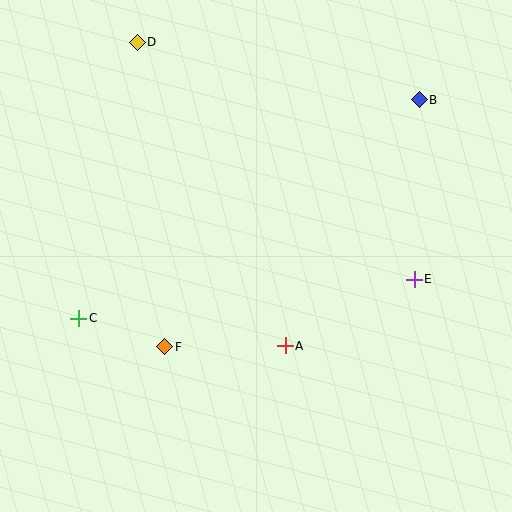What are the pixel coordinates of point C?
Point C is at (79, 318).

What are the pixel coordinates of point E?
Point E is at (414, 279).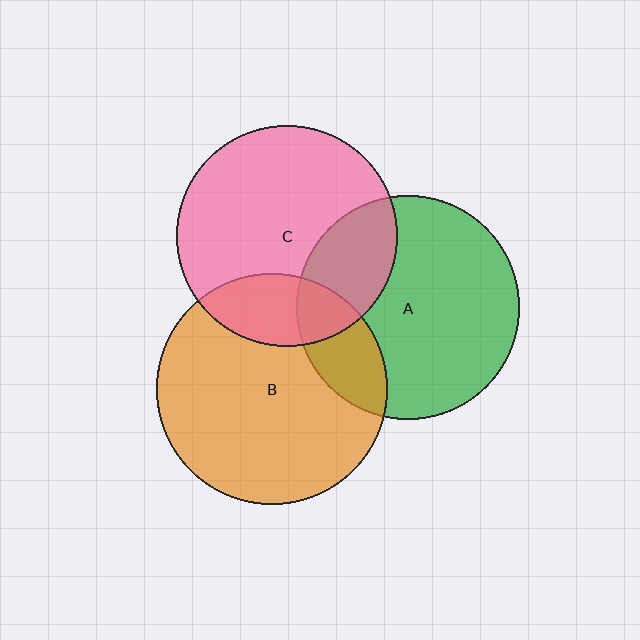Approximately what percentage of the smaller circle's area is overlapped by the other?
Approximately 25%.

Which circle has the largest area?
Circle B (orange).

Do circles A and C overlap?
Yes.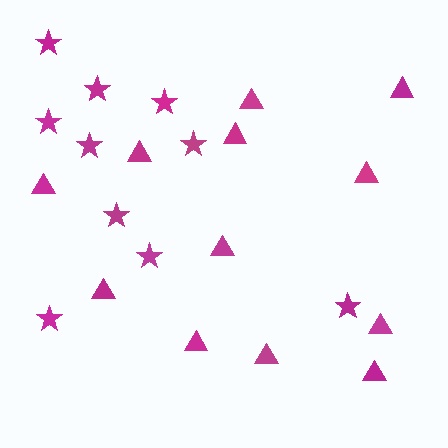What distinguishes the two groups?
There are 2 groups: one group of triangles (12) and one group of stars (10).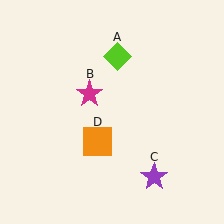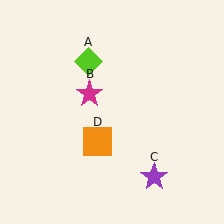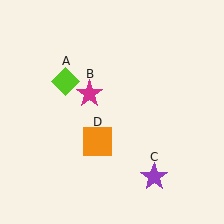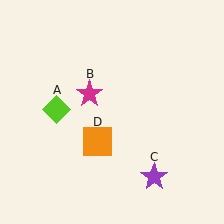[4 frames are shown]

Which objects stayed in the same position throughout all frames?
Magenta star (object B) and purple star (object C) and orange square (object D) remained stationary.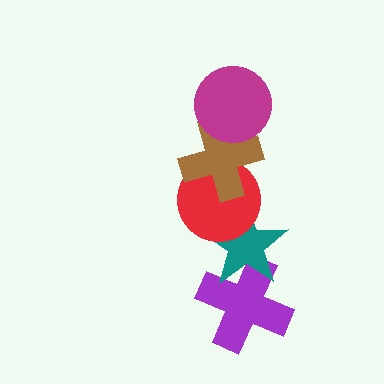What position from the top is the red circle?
The red circle is 3rd from the top.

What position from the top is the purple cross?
The purple cross is 5th from the top.